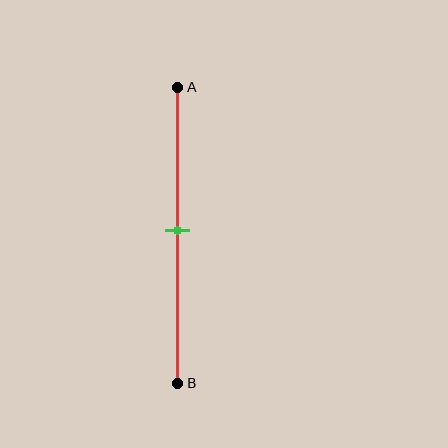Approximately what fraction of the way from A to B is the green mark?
The green mark is approximately 50% of the way from A to B.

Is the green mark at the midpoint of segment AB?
Yes, the mark is approximately at the midpoint.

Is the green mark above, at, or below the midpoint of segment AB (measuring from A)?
The green mark is approximately at the midpoint of segment AB.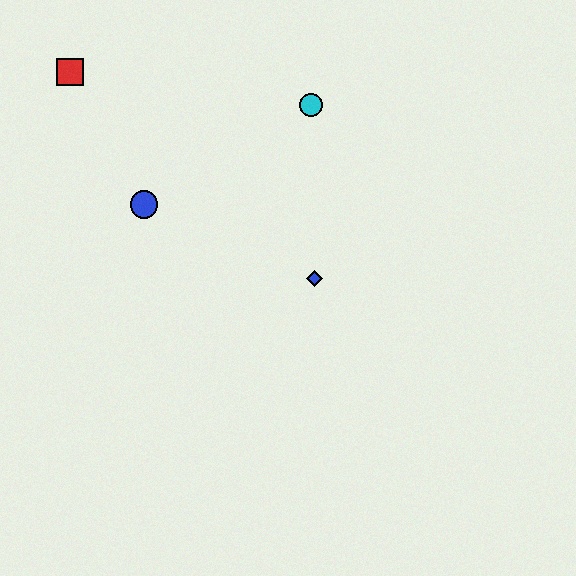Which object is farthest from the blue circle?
The cyan circle is farthest from the blue circle.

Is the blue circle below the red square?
Yes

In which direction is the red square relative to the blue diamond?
The red square is to the left of the blue diamond.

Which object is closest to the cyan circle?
The blue diamond is closest to the cyan circle.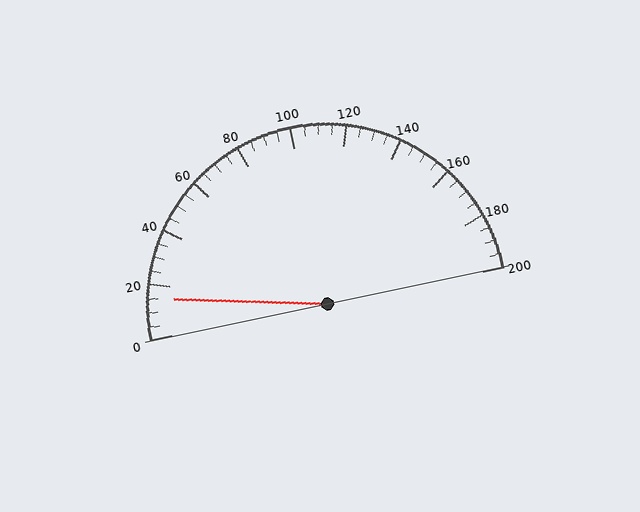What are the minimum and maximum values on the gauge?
The gauge ranges from 0 to 200.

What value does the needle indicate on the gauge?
The needle indicates approximately 15.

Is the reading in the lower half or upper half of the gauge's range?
The reading is in the lower half of the range (0 to 200).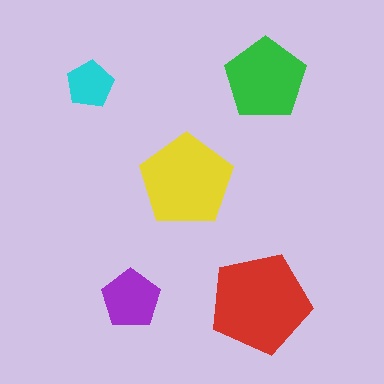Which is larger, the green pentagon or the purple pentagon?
The green one.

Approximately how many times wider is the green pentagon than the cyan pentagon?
About 1.5 times wider.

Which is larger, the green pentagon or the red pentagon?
The red one.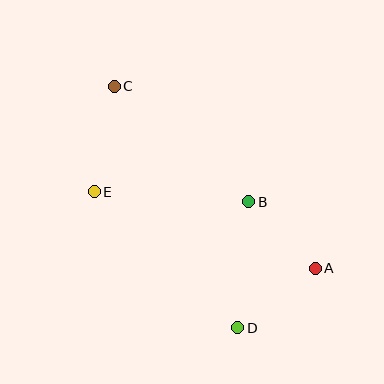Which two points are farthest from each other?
Points C and D are farthest from each other.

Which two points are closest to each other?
Points A and B are closest to each other.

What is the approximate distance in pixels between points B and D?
The distance between B and D is approximately 127 pixels.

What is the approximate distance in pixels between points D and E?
The distance between D and E is approximately 198 pixels.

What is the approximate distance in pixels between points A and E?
The distance between A and E is approximately 234 pixels.